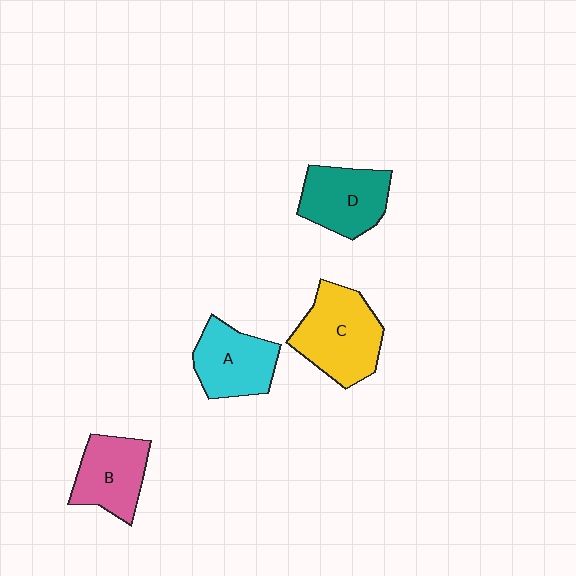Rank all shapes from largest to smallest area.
From largest to smallest: C (yellow), D (teal), A (cyan), B (pink).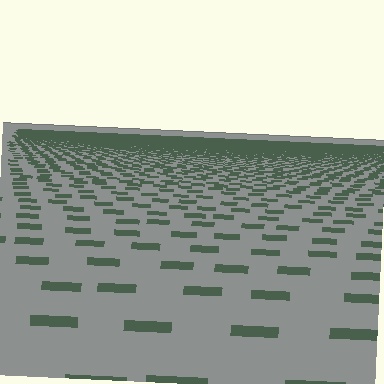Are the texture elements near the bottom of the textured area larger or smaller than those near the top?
Larger. Near the bottom, elements are closer to the viewer and appear at a bigger on-screen size.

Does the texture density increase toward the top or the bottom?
Density increases toward the top.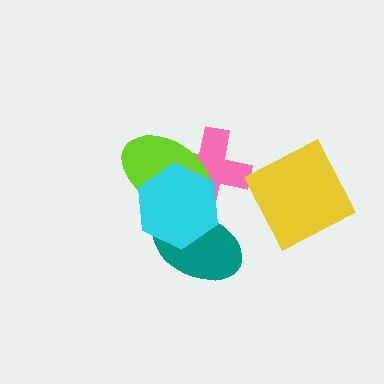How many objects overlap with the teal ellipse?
3 objects overlap with the teal ellipse.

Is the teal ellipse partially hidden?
Yes, it is partially covered by another shape.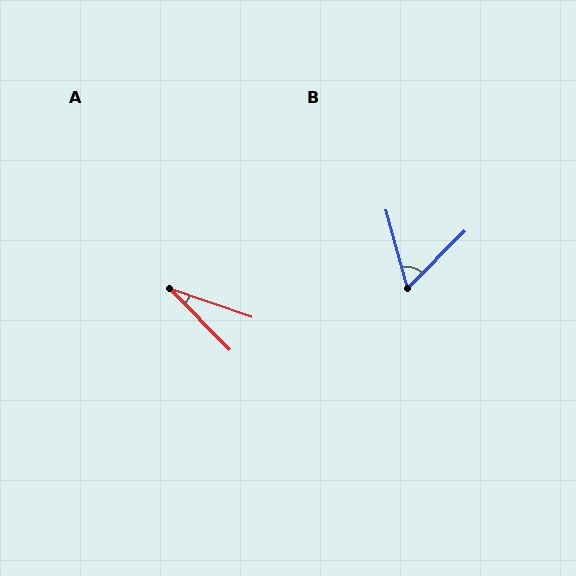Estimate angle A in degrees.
Approximately 27 degrees.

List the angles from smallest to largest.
A (27°), B (60°).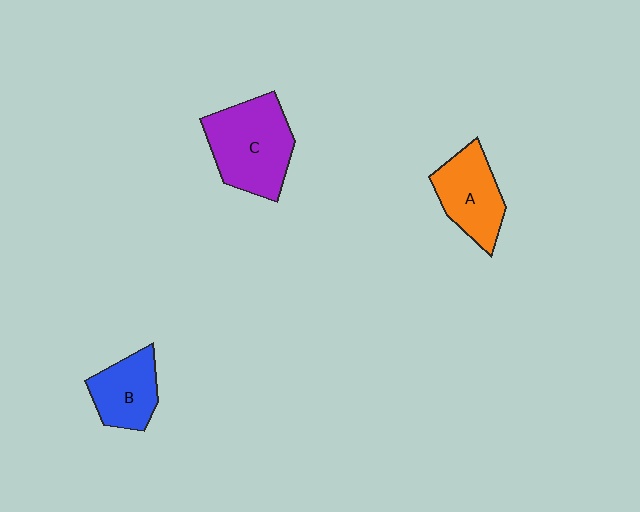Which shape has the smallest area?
Shape B (blue).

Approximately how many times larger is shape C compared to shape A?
Approximately 1.4 times.